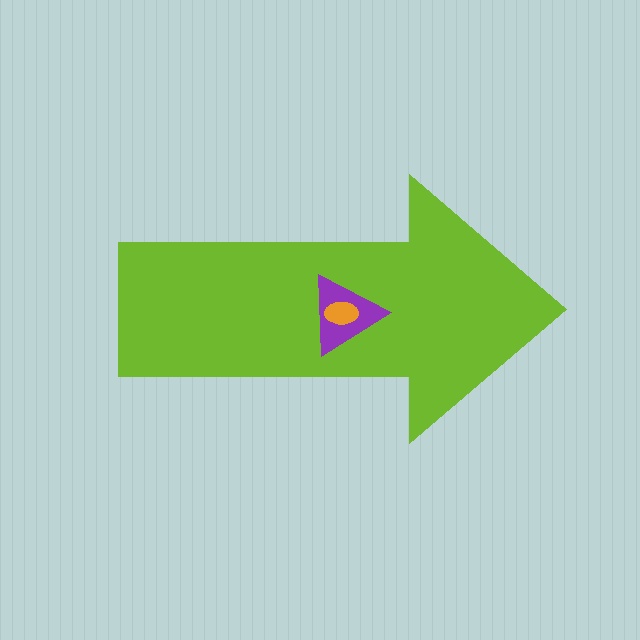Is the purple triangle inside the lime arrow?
Yes.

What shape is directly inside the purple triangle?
The orange ellipse.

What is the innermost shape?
The orange ellipse.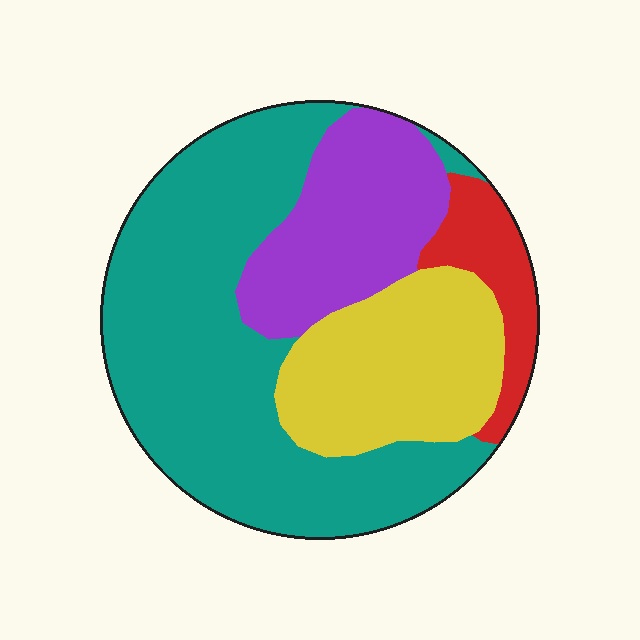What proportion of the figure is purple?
Purple takes up about one fifth (1/5) of the figure.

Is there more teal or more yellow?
Teal.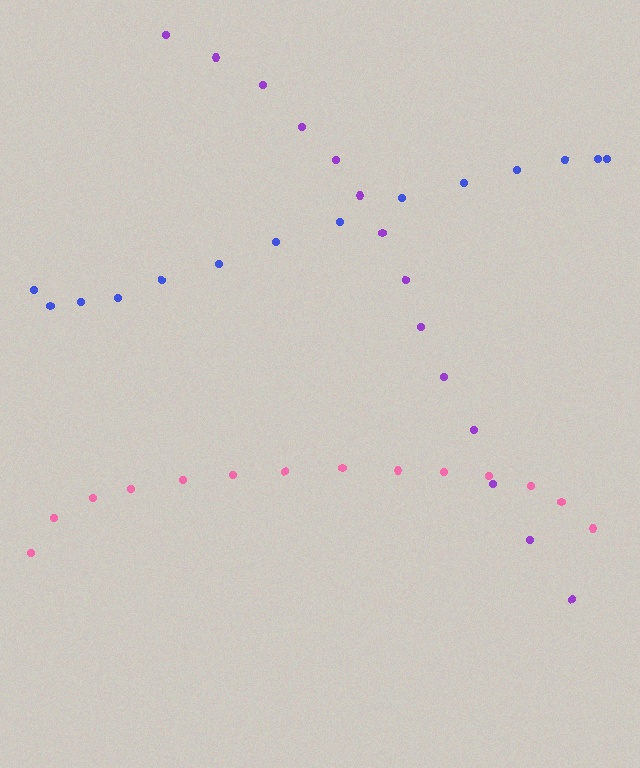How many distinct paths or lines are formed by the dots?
There are 3 distinct paths.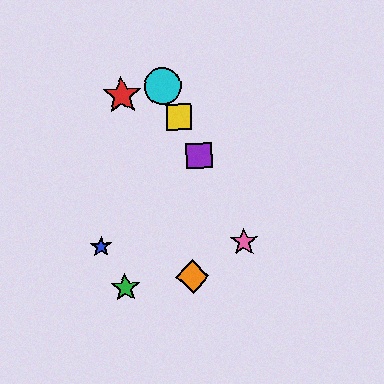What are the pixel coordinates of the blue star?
The blue star is at (101, 247).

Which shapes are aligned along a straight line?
The yellow square, the purple square, the cyan circle, the pink star are aligned along a straight line.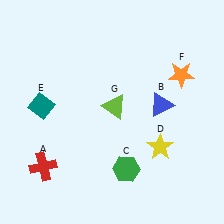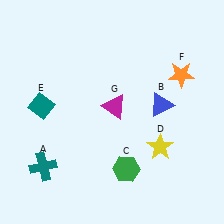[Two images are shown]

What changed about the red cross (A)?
In Image 1, A is red. In Image 2, it changed to teal.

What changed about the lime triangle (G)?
In Image 1, G is lime. In Image 2, it changed to magenta.